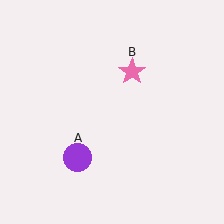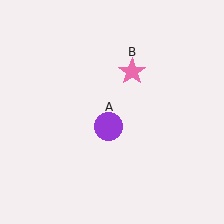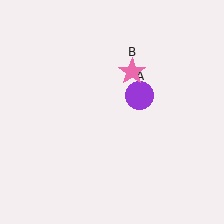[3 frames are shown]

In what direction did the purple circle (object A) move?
The purple circle (object A) moved up and to the right.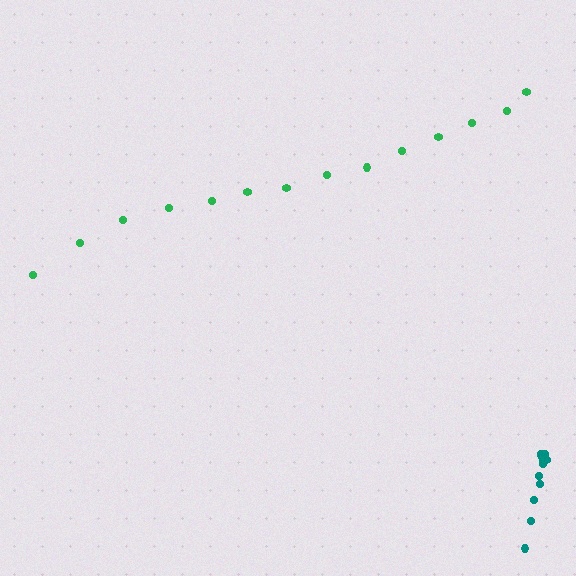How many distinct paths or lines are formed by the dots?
There are 2 distinct paths.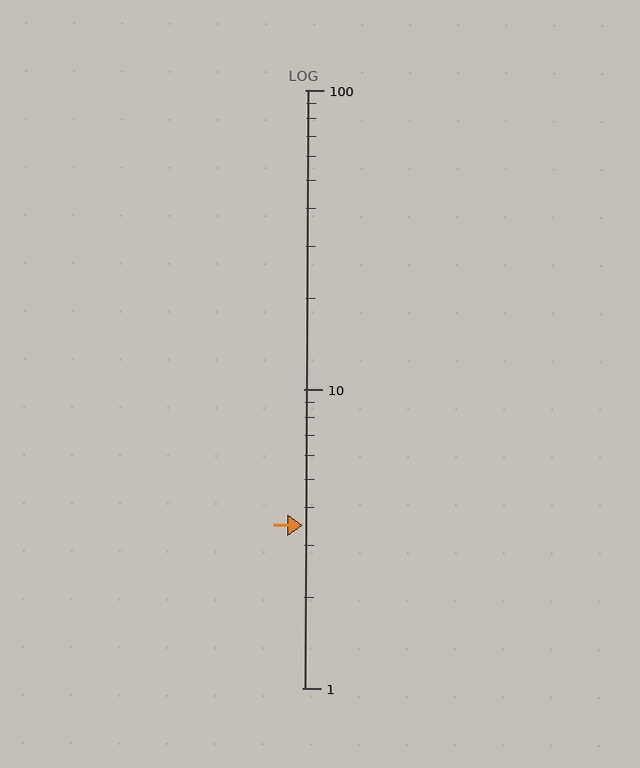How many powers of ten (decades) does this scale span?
The scale spans 2 decades, from 1 to 100.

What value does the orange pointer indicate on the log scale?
The pointer indicates approximately 3.5.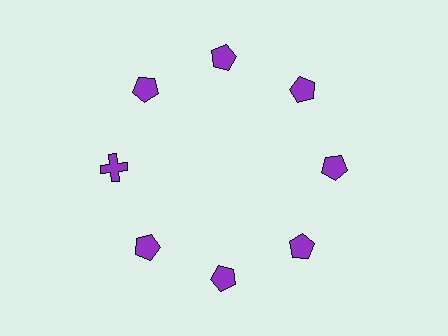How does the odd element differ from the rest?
It has a different shape: cross instead of pentagon.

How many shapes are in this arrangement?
There are 8 shapes arranged in a ring pattern.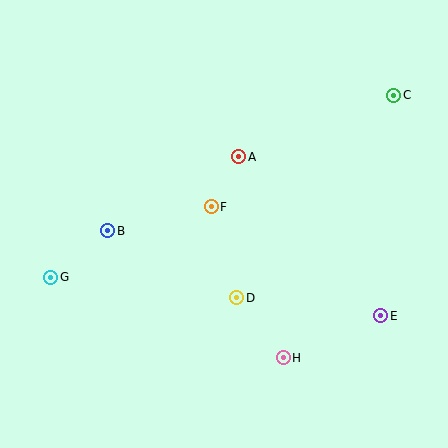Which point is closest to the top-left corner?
Point B is closest to the top-left corner.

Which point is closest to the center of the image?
Point F at (211, 207) is closest to the center.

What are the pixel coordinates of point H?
Point H is at (283, 358).